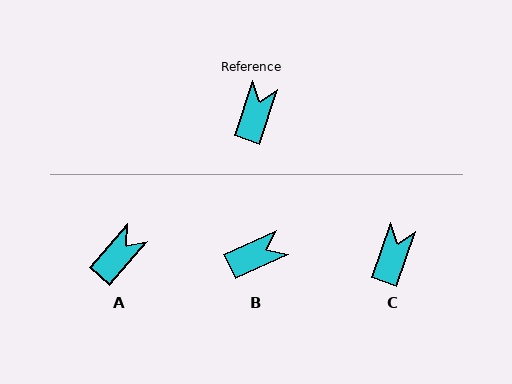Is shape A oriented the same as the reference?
No, it is off by about 22 degrees.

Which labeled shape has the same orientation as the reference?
C.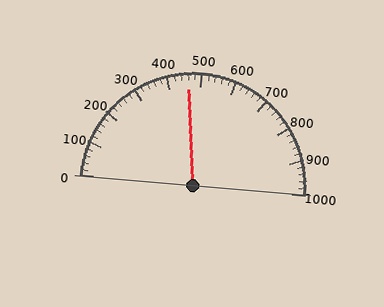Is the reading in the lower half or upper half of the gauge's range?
The reading is in the lower half of the range (0 to 1000).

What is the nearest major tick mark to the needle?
The nearest major tick mark is 500.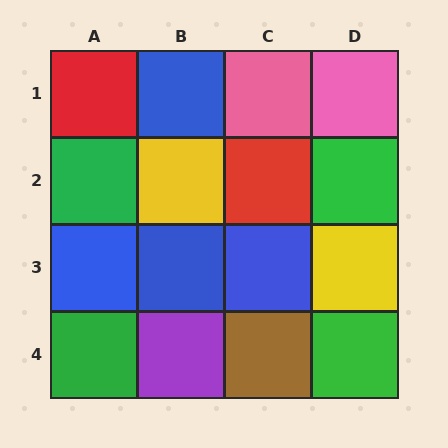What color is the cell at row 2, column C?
Red.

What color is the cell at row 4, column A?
Green.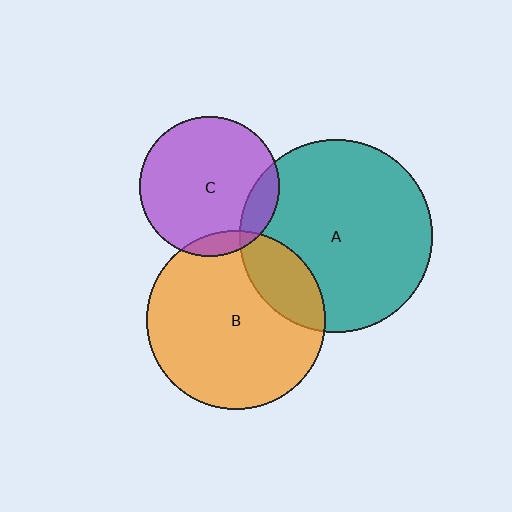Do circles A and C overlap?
Yes.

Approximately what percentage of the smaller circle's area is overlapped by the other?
Approximately 15%.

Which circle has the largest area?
Circle A (teal).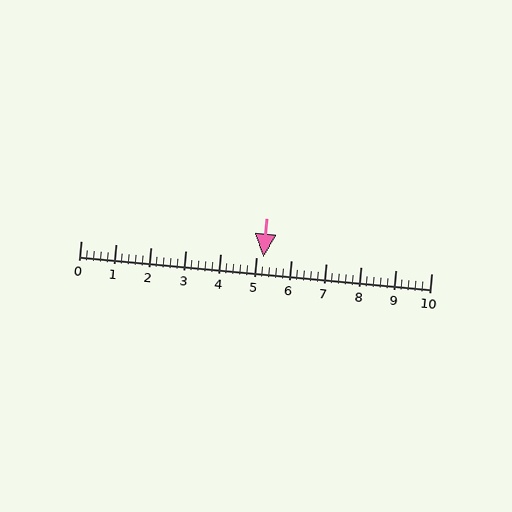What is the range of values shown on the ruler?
The ruler shows values from 0 to 10.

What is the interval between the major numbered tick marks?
The major tick marks are spaced 1 units apart.